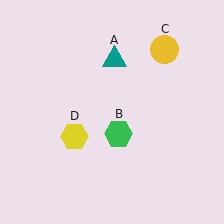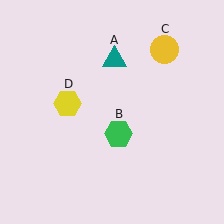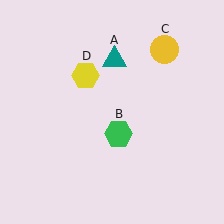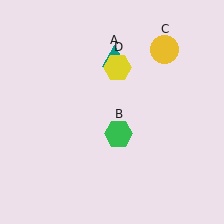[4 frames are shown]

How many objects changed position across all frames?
1 object changed position: yellow hexagon (object D).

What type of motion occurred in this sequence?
The yellow hexagon (object D) rotated clockwise around the center of the scene.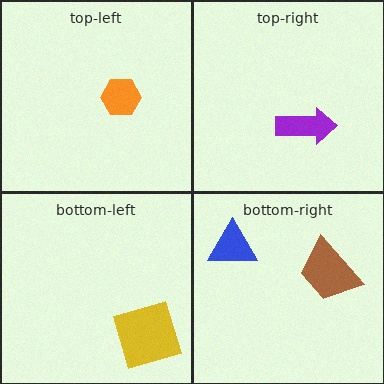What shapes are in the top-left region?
The orange hexagon.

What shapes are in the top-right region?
The purple arrow.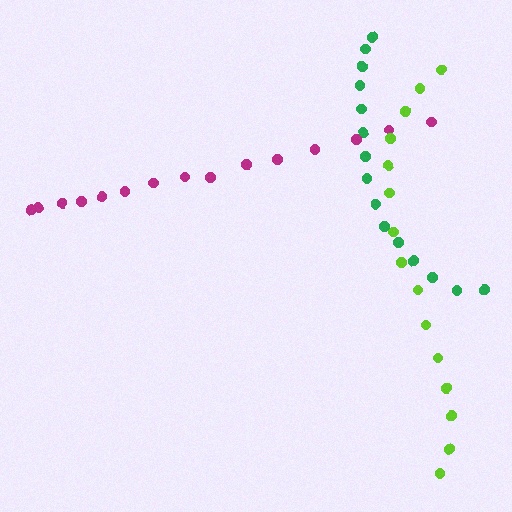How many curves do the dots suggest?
There are 3 distinct paths.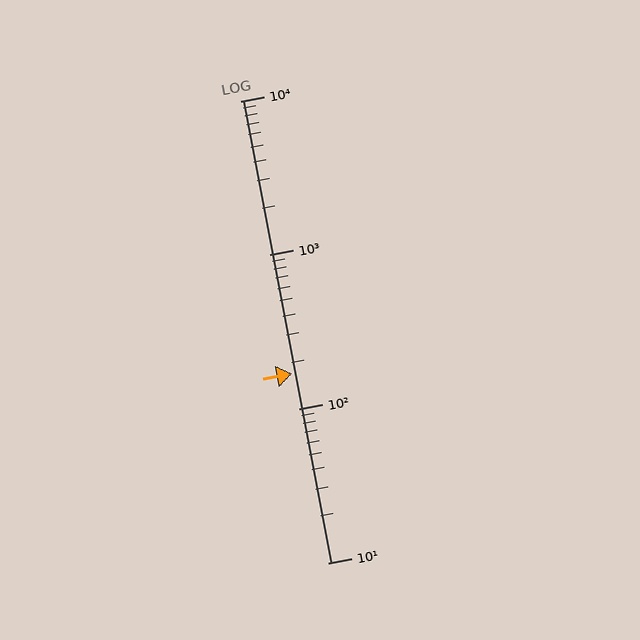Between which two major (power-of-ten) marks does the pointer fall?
The pointer is between 100 and 1000.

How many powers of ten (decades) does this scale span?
The scale spans 3 decades, from 10 to 10000.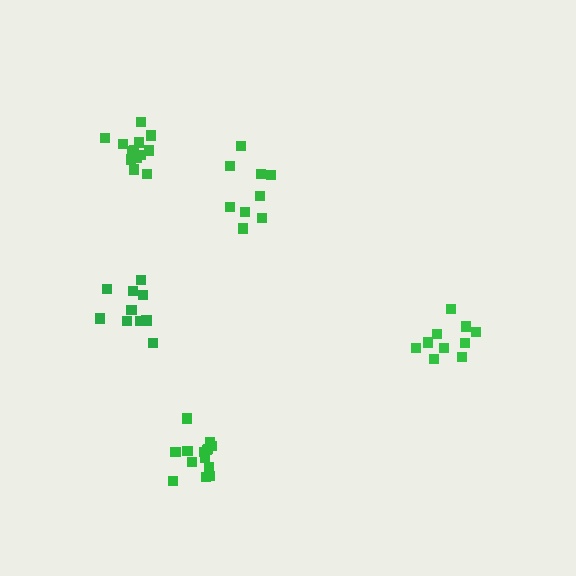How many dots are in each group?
Group 1: 15 dots, Group 2: 10 dots, Group 3: 9 dots, Group 4: 13 dots, Group 5: 10 dots (57 total).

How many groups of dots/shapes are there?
There are 5 groups.